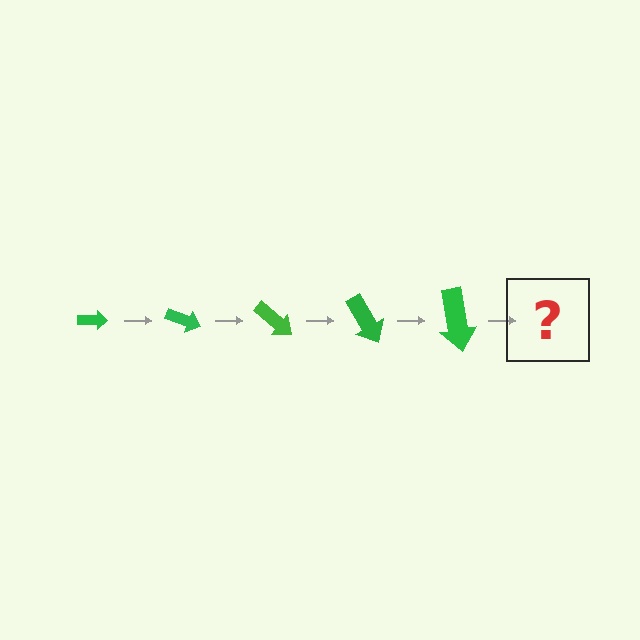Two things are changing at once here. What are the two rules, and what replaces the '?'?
The two rules are that the arrow grows larger each step and it rotates 20 degrees each step. The '?' should be an arrow, larger than the previous one and rotated 100 degrees from the start.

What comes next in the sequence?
The next element should be an arrow, larger than the previous one and rotated 100 degrees from the start.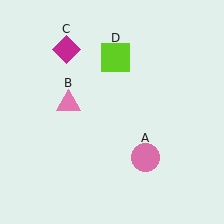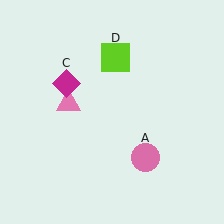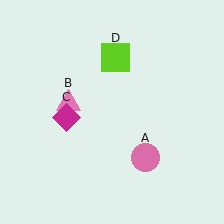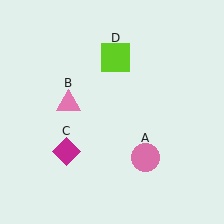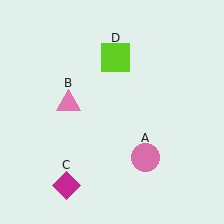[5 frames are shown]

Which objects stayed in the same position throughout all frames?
Pink circle (object A) and pink triangle (object B) and lime square (object D) remained stationary.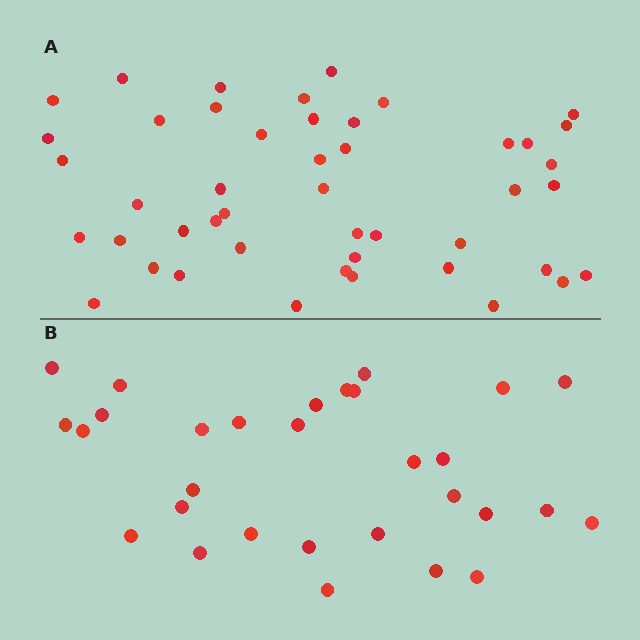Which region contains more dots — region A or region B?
Region A (the top region) has more dots.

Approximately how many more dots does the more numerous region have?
Region A has approximately 15 more dots than region B.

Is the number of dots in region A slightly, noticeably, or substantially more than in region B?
Region A has substantially more. The ratio is roughly 1.5 to 1.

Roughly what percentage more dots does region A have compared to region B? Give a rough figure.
About 55% more.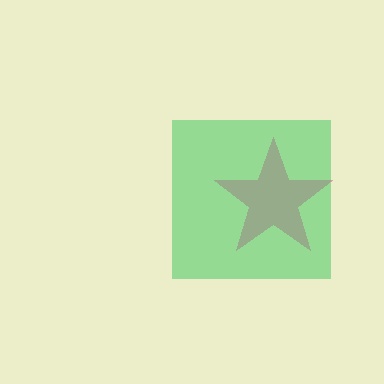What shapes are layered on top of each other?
The layered shapes are: a pink star, a green square.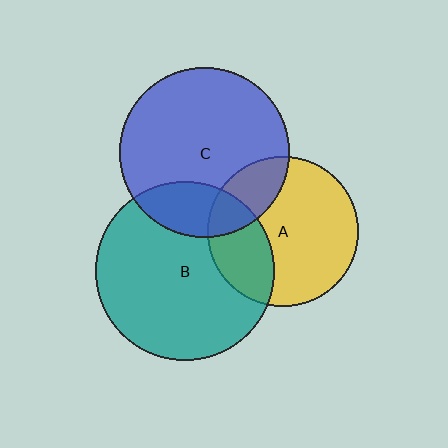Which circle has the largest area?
Circle B (teal).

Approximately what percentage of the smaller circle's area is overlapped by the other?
Approximately 30%.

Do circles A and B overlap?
Yes.